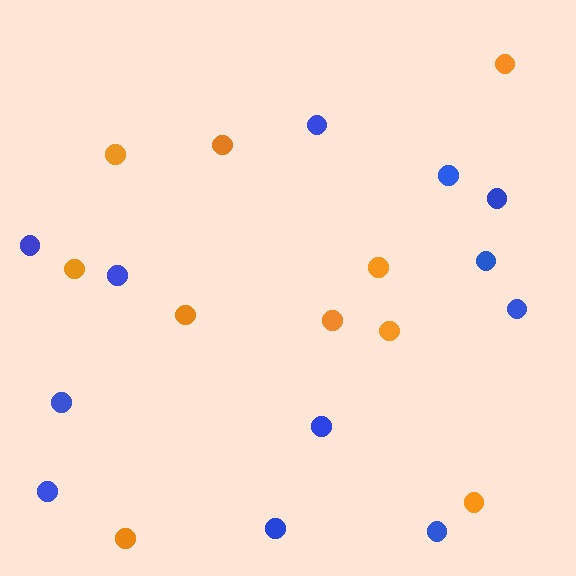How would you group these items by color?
There are 2 groups: one group of orange circles (10) and one group of blue circles (12).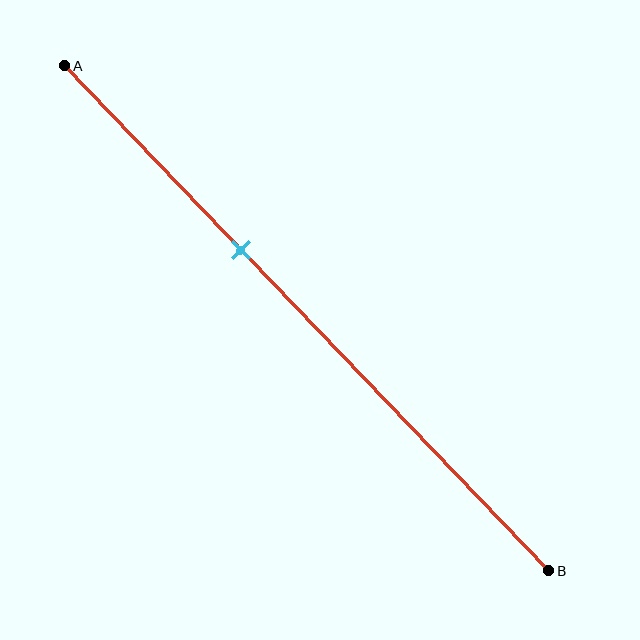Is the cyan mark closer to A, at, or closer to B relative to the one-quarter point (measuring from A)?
The cyan mark is closer to point B than the one-quarter point of segment AB.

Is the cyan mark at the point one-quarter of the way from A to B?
No, the mark is at about 35% from A, not at the 25% one-quarter point.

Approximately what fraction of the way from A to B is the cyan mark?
The cyan mark is approximately 35% of the way from A to B.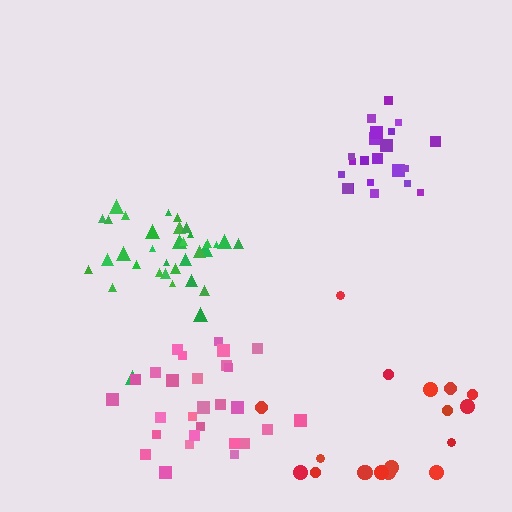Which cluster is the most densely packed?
Purple.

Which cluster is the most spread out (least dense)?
Red.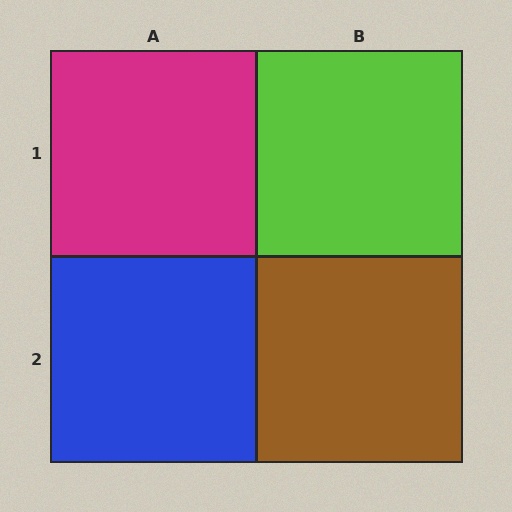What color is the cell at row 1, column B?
Lime.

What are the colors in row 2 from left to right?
Blue, brown.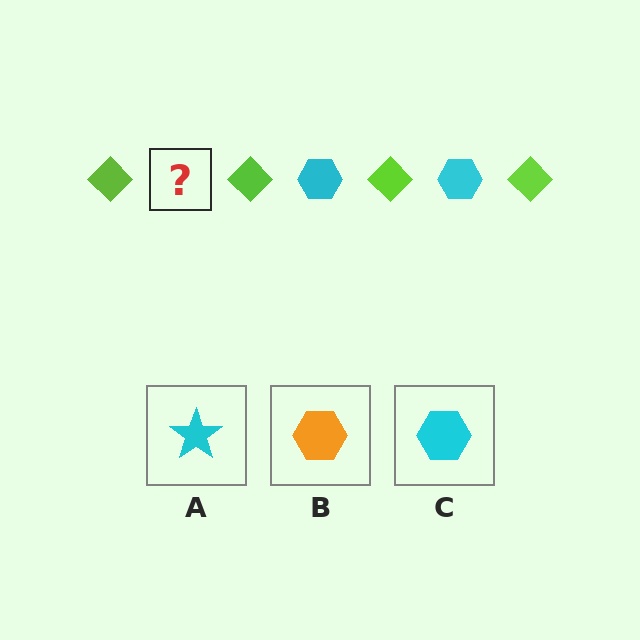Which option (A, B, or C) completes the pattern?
C.